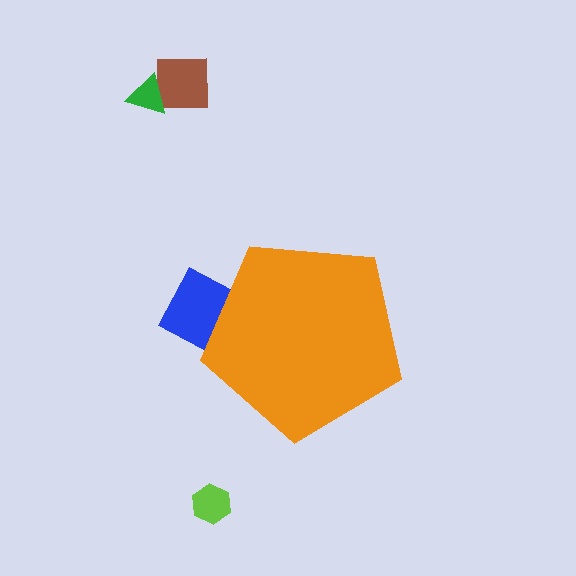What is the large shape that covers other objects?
An orange pentagon.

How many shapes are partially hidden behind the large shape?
1 shape is partially hidden.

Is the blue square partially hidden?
Yes, the blue square is partially hidden behind the orange pentagon.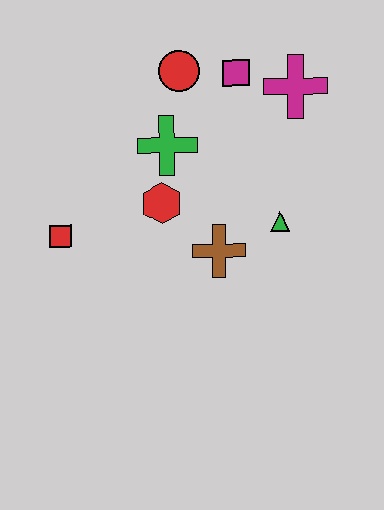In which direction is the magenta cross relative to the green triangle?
The magenta cross is above the green triangle.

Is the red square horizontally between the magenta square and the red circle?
No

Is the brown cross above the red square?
No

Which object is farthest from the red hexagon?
The magenta cross is farthest from the red hexagon.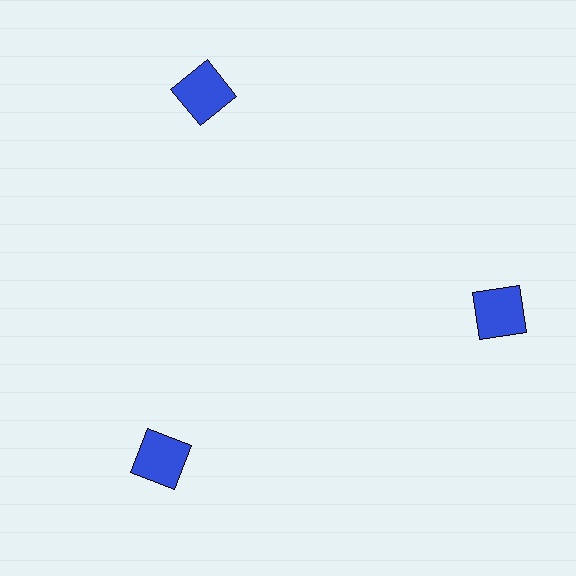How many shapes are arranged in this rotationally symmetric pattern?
There are 3 shapes, arranged in 3 groups of 1.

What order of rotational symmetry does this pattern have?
This pattern has 3-fold rotational symmetry.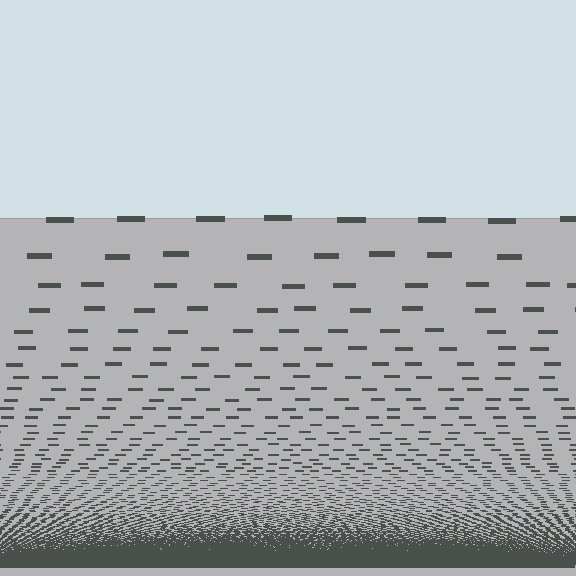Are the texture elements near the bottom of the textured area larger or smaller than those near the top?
Smaller. The gradient is inverted — elements near the bottom are smaller and denser.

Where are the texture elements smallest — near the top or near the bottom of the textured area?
Near the bottom.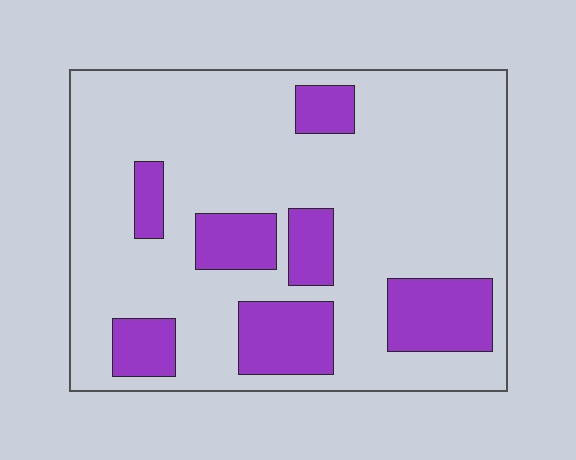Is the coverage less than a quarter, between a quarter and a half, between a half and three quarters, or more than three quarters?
Less than a quarter.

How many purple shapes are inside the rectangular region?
7.